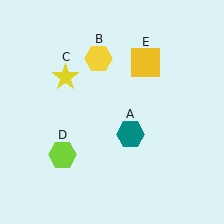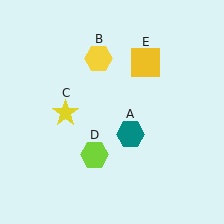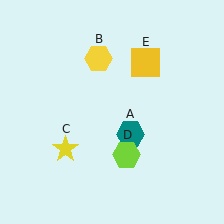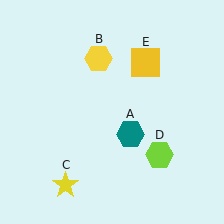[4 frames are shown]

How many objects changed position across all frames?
2 objects changed position: yellow star (object C), lime hexagon (object D).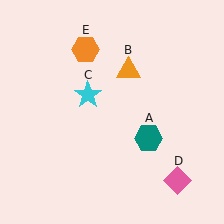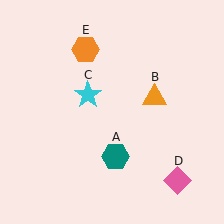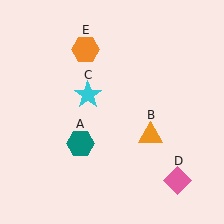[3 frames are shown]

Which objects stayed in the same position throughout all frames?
Cyan star (object C) and pink diamond (object D) and orange hexagon (object E) remained stationary.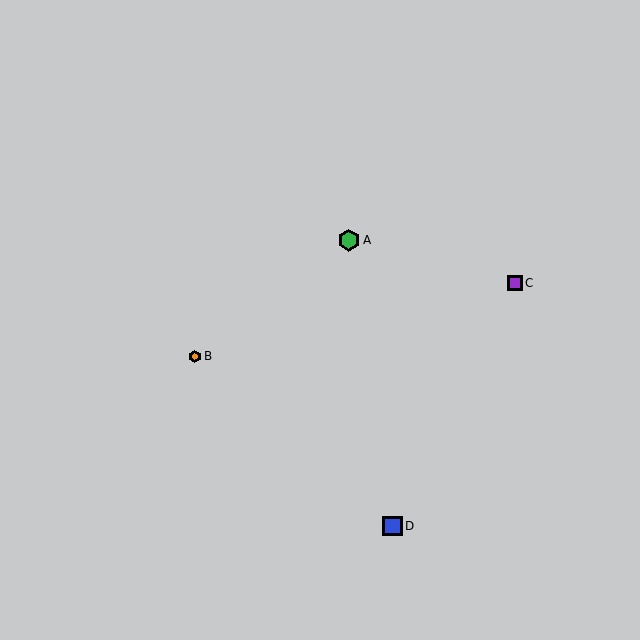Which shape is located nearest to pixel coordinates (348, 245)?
The green hexagon (labeled A) at (349, 240) is nearest to that location.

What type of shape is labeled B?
Shape B is an orange hexagon.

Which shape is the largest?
The green hexagon (labeled A) is the largest.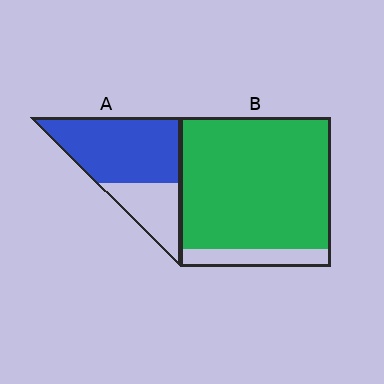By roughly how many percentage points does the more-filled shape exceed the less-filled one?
By roughly 20 percentage points (B over A).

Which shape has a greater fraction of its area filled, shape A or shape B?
Shape B.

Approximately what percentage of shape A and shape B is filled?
A is approximately 70% and B is approximately 90%.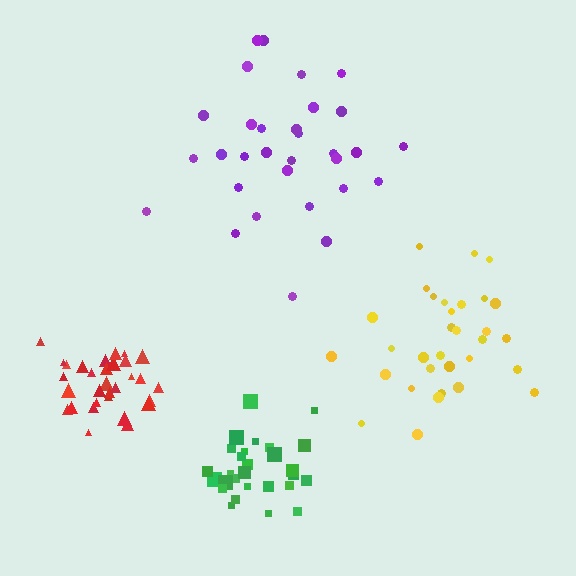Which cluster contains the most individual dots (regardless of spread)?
Yellow (32).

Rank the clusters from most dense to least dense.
red, green, yellow, purple.